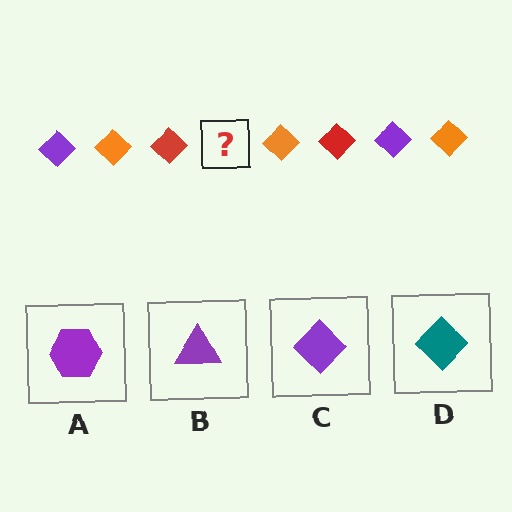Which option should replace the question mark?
Option C.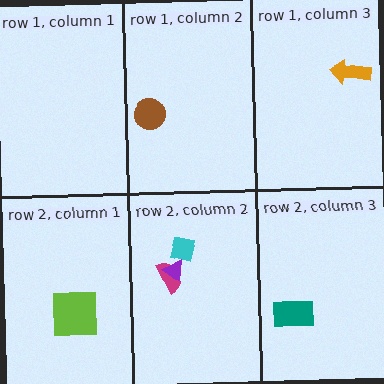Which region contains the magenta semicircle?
The row 2, column 2 region.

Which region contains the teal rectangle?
The row 2, column 3 region.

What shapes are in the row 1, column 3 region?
The orange arrow.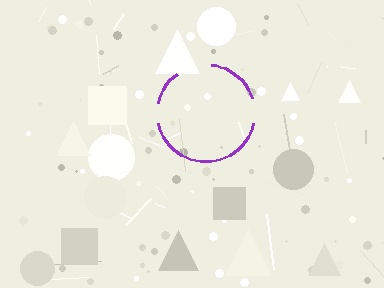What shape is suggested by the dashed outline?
The dashed outline suggests a circle.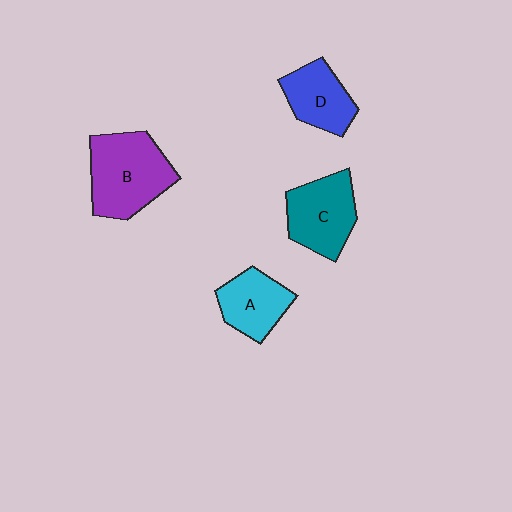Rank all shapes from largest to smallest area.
From largest to smallest: B (purple), C (teal), A (cyan), D (blue).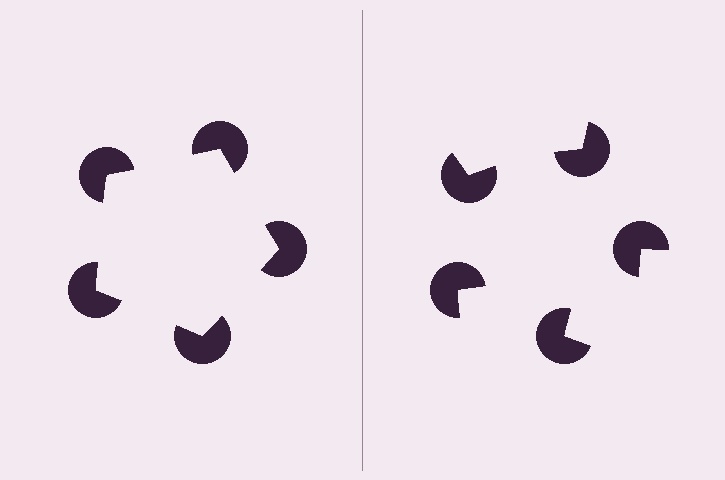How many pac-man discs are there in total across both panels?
10 — 5 on each side.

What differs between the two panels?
The pac-man discs are positioned identically on both sides; only the wedge orientations differ. On the left they align to a pentagon; on the right they are misaligned.